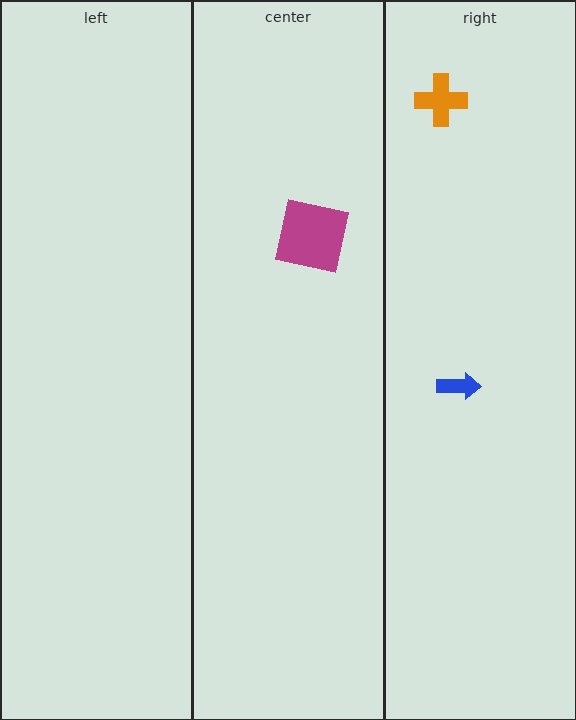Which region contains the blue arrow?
The right region.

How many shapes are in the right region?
2.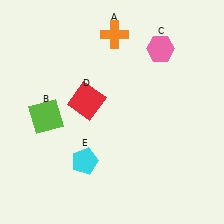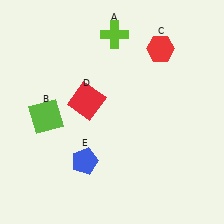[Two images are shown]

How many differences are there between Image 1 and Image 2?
There are 3 differences between the two images.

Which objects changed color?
A changed from orange to lime. C changed from pink to red. E changed from cyan to blue.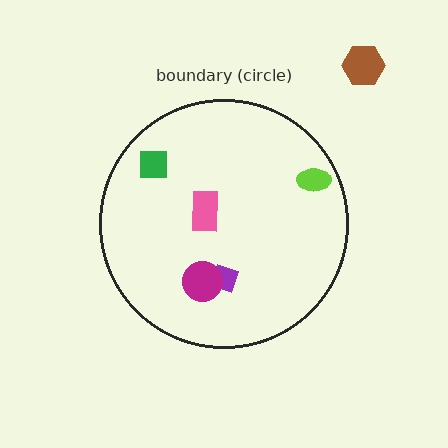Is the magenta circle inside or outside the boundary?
Inside.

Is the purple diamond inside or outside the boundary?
Inside.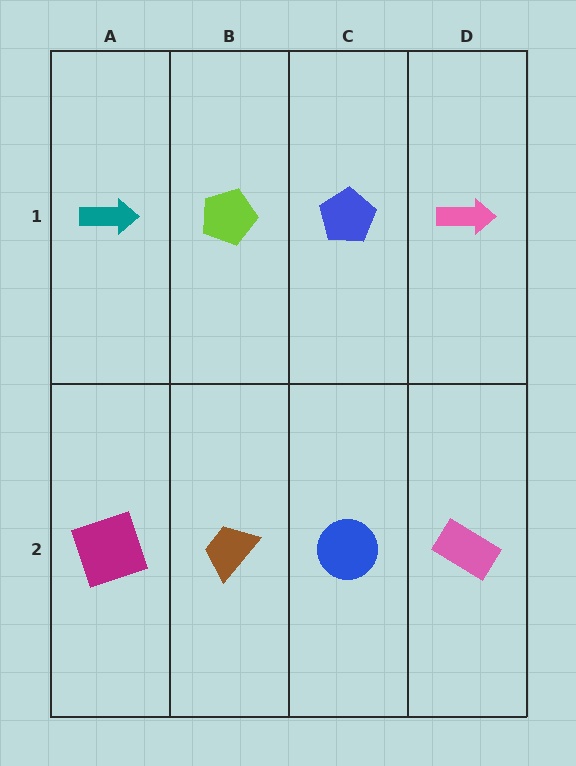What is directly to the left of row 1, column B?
A teal arrow.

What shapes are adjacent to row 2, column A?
A teal arrow (row 1, column A), a brown trapezoid (row 2, column B).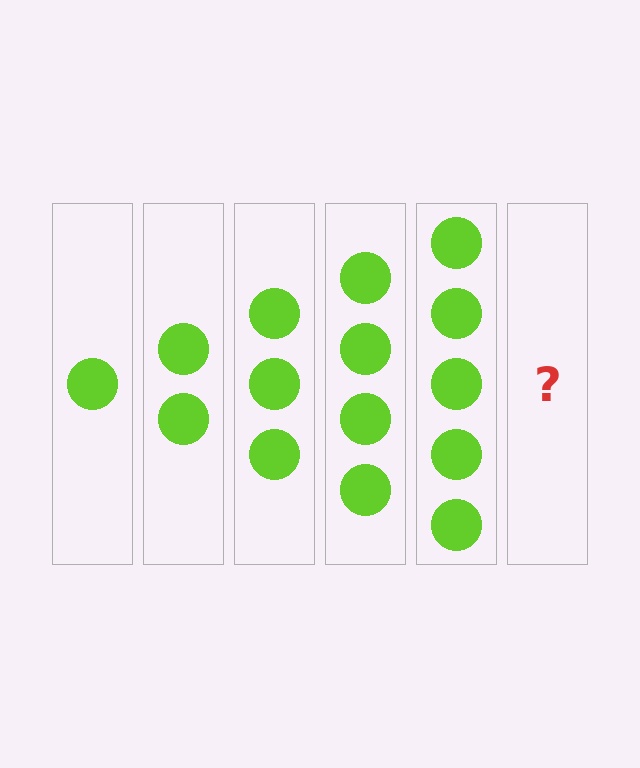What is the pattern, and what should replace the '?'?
The pattern is that each step adds one more circle. The '?' should be 6 circles.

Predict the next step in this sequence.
The next step is 6 circles.